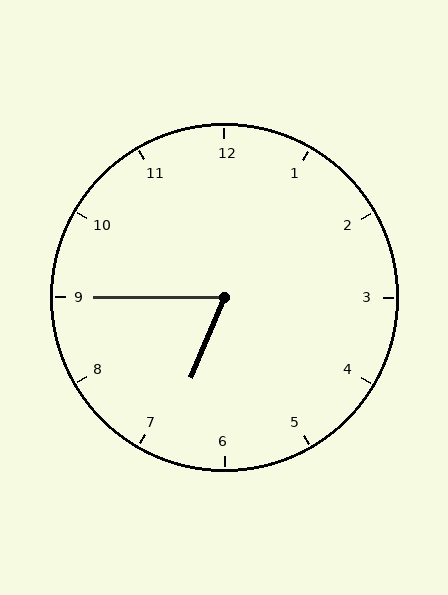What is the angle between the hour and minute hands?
Approximately 68 degrees.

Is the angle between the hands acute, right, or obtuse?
It is acute.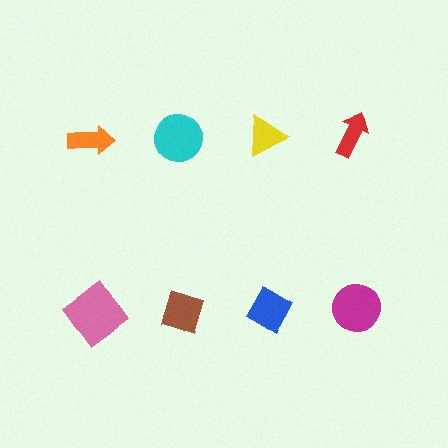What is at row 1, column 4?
A red arrow.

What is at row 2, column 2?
A brown diamond.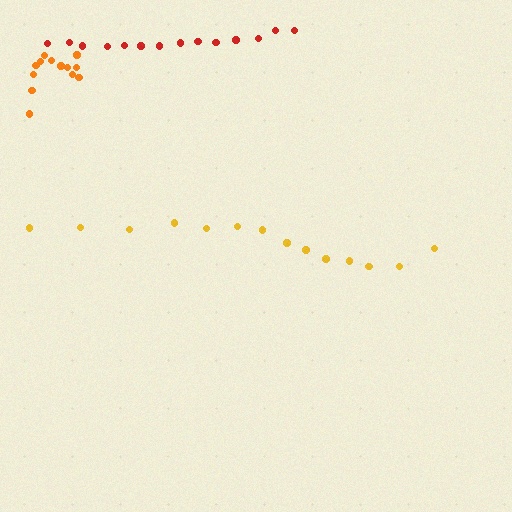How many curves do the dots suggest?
There are 3 distinct paths.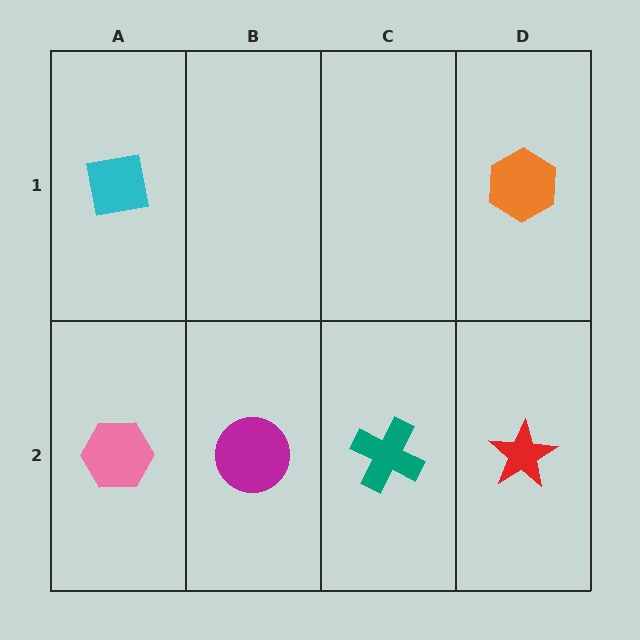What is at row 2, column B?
A magenta circle.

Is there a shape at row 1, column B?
No, that cell is empty.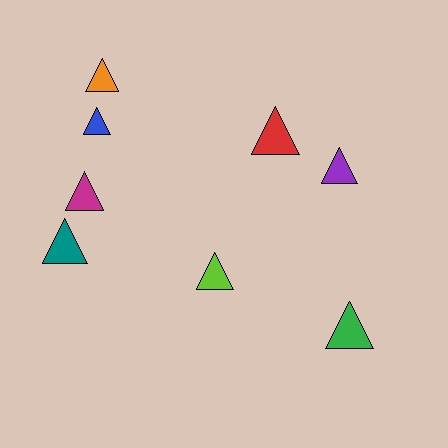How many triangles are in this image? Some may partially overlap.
There are 8 triangles.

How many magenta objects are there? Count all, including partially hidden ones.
There is 1 magenta object.